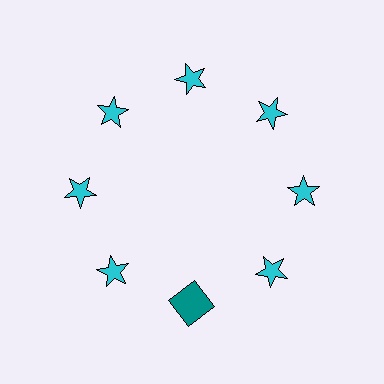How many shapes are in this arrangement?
There are 8 shapes arranged in a ring pattern.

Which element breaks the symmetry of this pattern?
The teal square at roughly the 6 o'clock position breaks the symmetry. All other shapes are cyan stars.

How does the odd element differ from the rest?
It differs in both color (teal instead of cyan) and shape (square instead of star).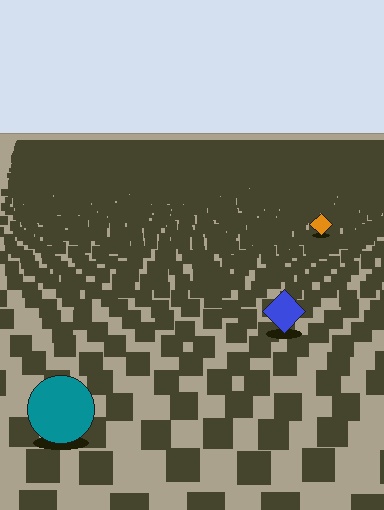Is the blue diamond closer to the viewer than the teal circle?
No. The teal circle is closer — you can tell from the texture gradient: the ground texture is coarser near it.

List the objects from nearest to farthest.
From nearest to farthest: the teal circle, the blue diamond, the orange diamond.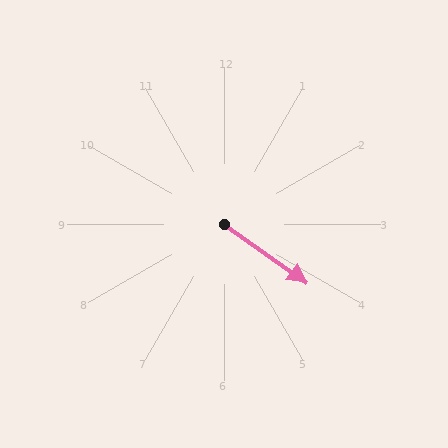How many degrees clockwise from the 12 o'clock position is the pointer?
Approximately 125 degrees.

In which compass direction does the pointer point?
Southeast.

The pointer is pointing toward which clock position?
Roughly 4 o'clock.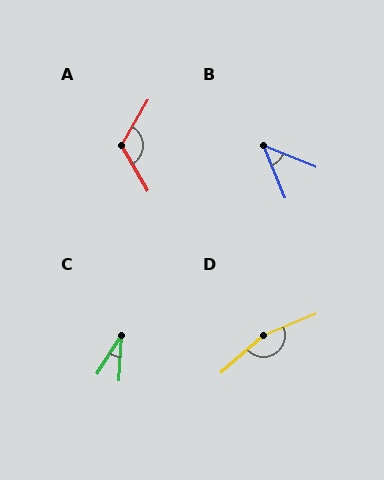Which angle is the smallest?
C, at approximately 29 degrees.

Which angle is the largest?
D, at approximately 161 degrees.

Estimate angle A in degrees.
Approximately 120 degrees.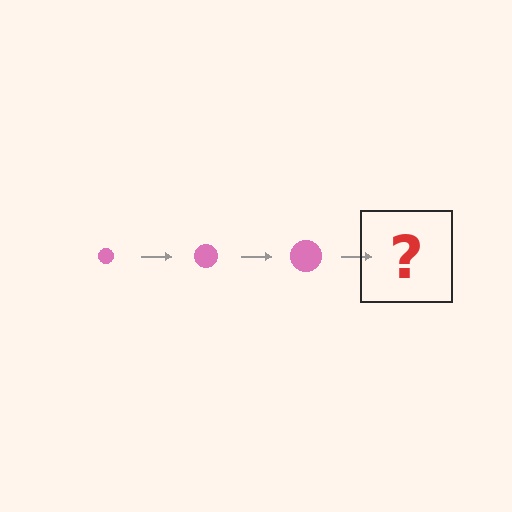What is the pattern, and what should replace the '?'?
The pattern is that the circle gets progressively larger each step. The '?' should be a pink circle, larger than the previous one.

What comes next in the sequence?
The next element should be a pink circle, larger than the previous one.